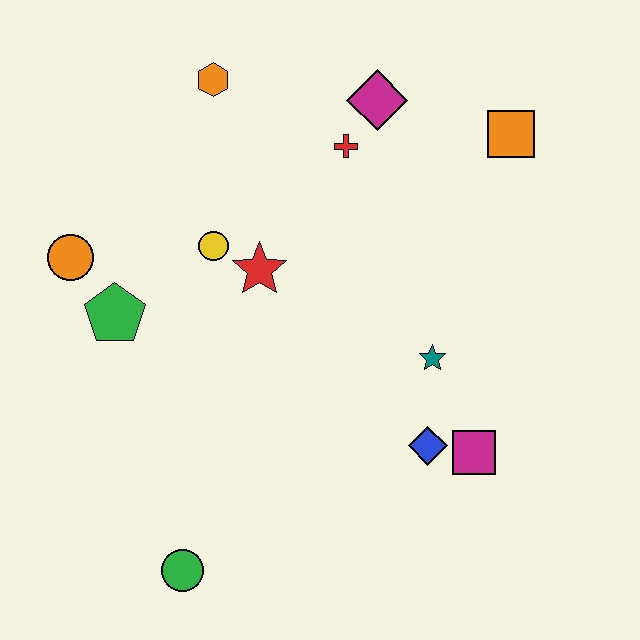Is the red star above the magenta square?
Yes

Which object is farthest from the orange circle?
The orange square is farthest from the orange circle.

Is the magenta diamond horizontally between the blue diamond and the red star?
Yes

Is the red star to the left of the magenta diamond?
Yes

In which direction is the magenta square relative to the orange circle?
The magenta square is to the right of the orange circle.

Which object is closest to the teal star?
The blue diamond is closest to the teal star.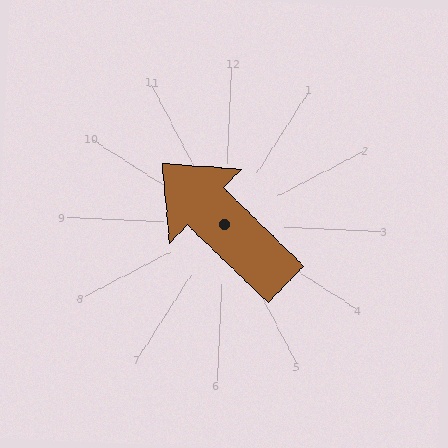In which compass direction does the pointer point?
Northwest.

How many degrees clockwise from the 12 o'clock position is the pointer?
Approximately 312 degrees.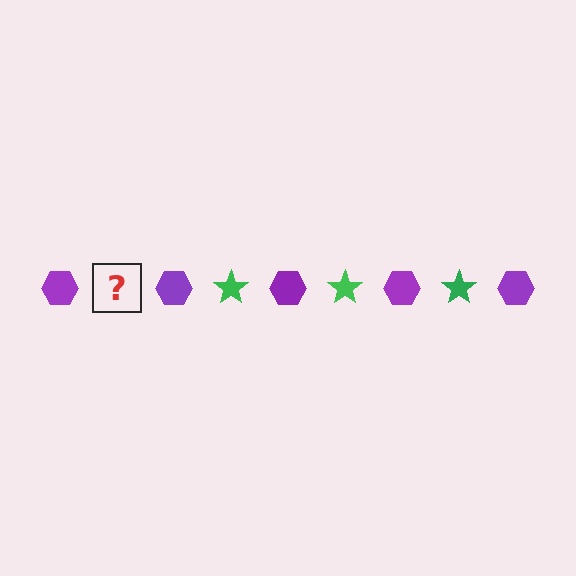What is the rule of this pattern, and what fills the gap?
The rule is that the pattern alternates between purple hexagon and green star. The gap should be filled with a green star.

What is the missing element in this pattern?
The missing element is a green star.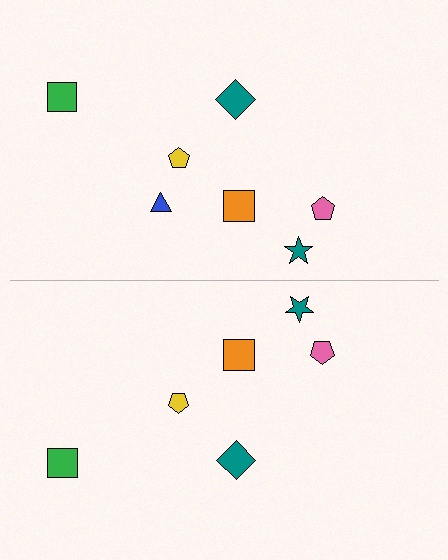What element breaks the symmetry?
A blue triangle is missing from the bottom side.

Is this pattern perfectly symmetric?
No, the pattern is not perfectly symmetric. A blue triangle is missing from the bottom side.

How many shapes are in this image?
There are 13 shapes in this image.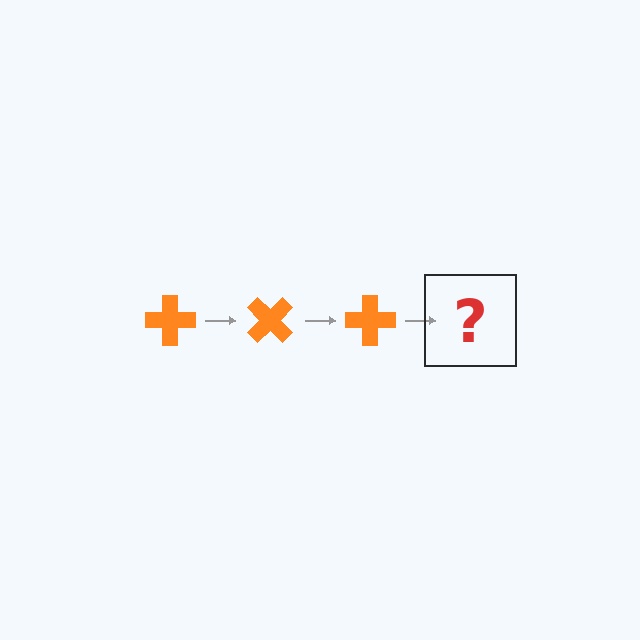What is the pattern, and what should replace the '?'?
The pattern is that the cross rotates 45 degrees each step. The '?' should be an orange cross rotated 135 degrees.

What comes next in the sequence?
The next element should be an orange cross rotated 135 degrees.